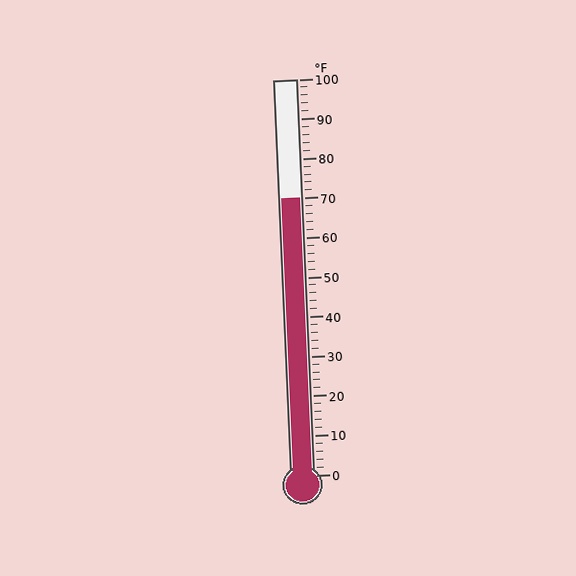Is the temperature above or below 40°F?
The temperature is above 40°F.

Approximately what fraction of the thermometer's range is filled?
The thermometer is filled to approximately 70% of its range.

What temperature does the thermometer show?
The thermometer shows approximately 70°F.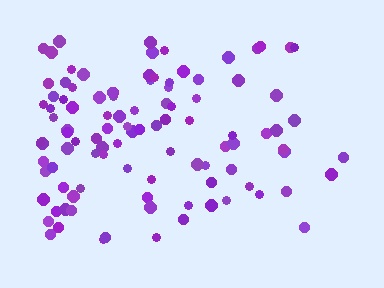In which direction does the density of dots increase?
From right to left, with the left side densest.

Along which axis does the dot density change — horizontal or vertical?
Horizontal.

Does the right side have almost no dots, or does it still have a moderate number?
Still a moderate number, just noticeably fewer than the left.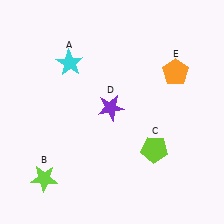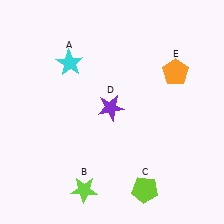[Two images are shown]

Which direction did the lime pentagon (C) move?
The lime pentagon (C) moved down.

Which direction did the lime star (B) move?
The lime star (B) moved right.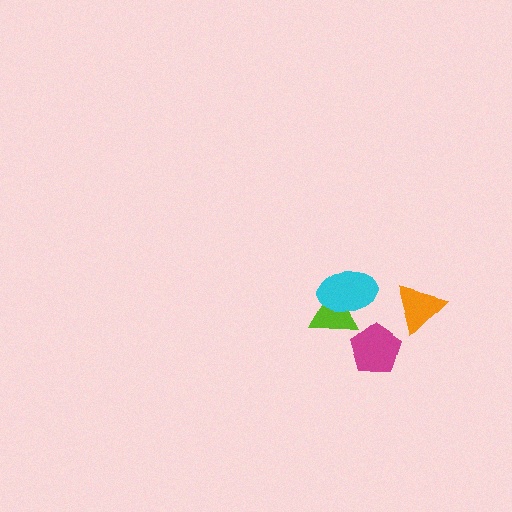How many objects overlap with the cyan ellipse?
1 object overlaps with the cyan ellipse.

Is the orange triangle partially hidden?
No, no other shape covers it.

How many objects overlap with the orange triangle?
0 objects overlap with the orange triangle.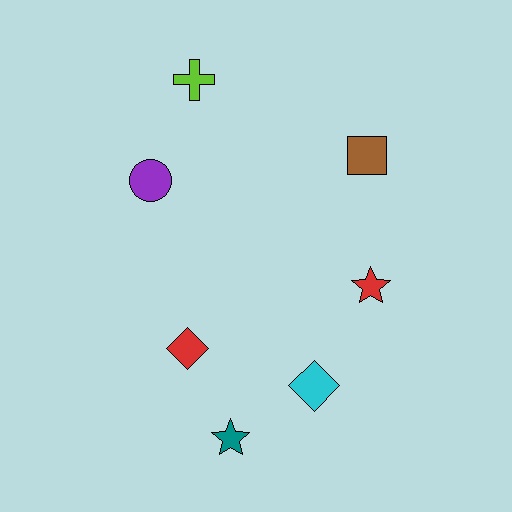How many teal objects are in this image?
There is 1 teal object.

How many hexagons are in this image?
There are no hexagons.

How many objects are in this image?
There are 7 objects.